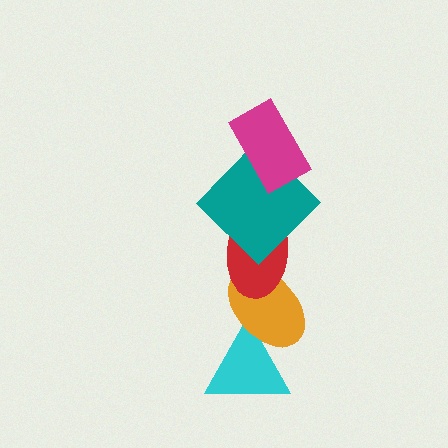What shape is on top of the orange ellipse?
The red ellipse is on top of the orange ellipse.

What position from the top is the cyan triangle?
The cyan triangle is 5th from the top.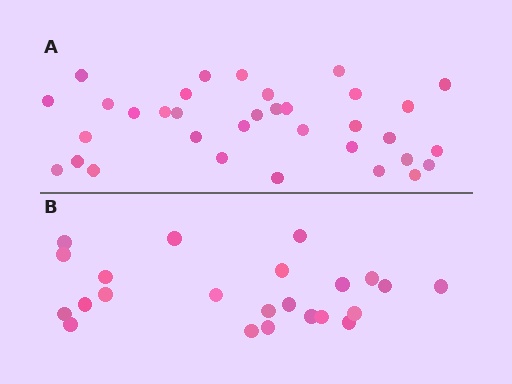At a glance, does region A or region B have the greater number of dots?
Region A (the top region) has more dots.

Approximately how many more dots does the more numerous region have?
Region A has roughly 12 or so more dots than region B.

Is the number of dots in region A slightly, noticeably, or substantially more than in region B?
Region A has substantially more. The ratio is roughly 1.5 to 1.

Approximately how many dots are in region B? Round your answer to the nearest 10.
About 20 dots. (The exact count is 23, which rounds to 20.)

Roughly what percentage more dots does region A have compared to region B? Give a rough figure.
About 50% more.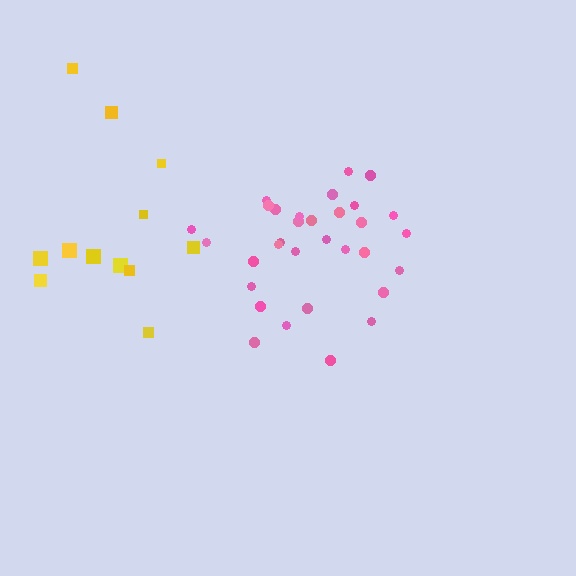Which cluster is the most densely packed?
Pink.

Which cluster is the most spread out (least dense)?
Yellow.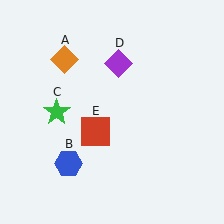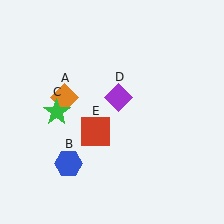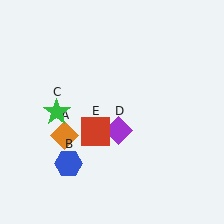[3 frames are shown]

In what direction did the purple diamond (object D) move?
The purple diamond (object D) moved down.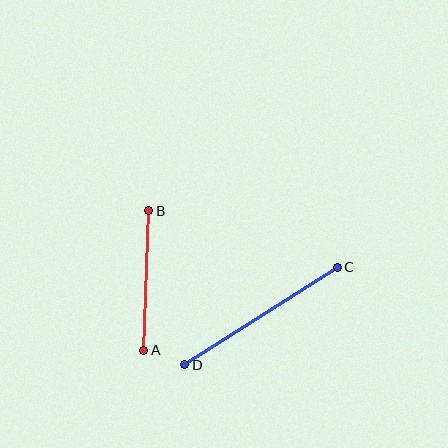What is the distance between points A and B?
The distance is approximately 139 pixels.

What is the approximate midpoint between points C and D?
The midpoint is at approximately (261, 316) pixels.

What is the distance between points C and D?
The distance is approximately 181 pixels.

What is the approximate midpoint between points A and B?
The midpoint is at approximately (146, 281) pixels.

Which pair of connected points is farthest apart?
Points C and D are farthest apart.